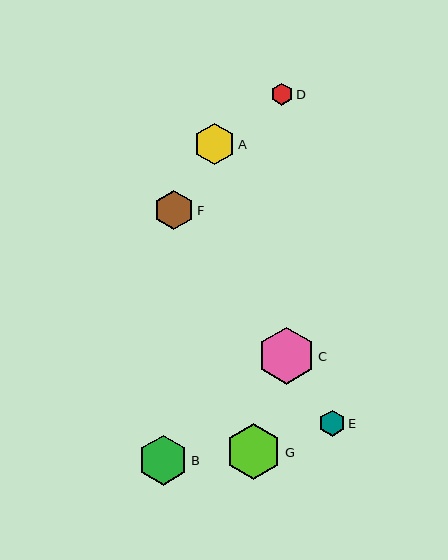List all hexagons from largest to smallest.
From largest to smallest: C, G, B, A, F, E, D.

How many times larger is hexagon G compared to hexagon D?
Hexagon G is approximately 2.6 times the size of hexagon D.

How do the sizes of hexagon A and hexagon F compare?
Hexagon A and hexagon F are approximately the same size.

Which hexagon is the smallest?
Hexagon D is the smallest with a size of approximately 22 pixels.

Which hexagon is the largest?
Hexagon C is the largest with a size of approximately 57 pixels.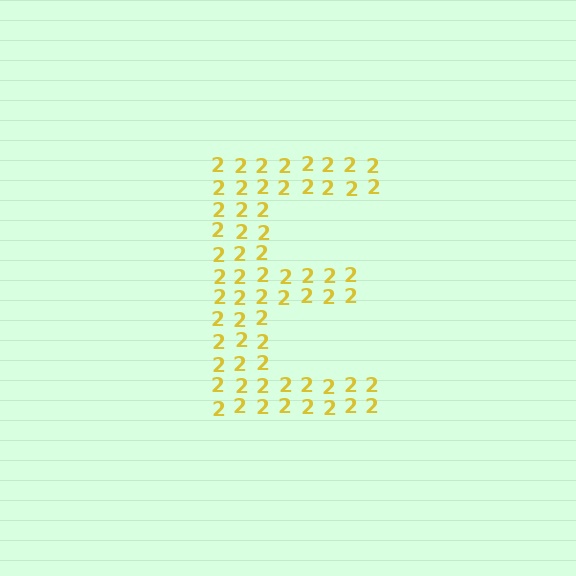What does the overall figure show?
The overall figure shows the letter E.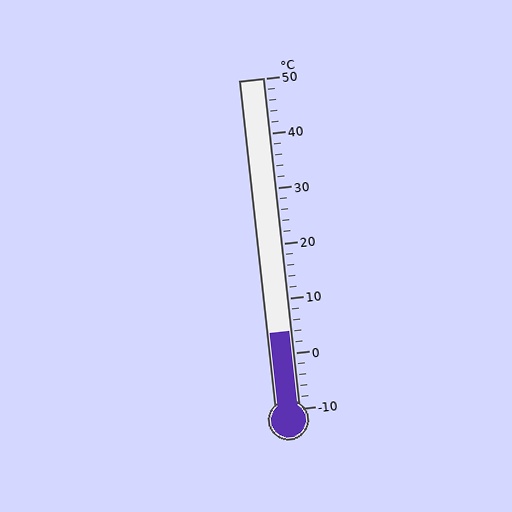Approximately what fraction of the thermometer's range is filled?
The thermometer is filled to approximately 25% of its range.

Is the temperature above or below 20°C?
The temperature is below 20°C.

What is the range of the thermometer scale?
The thermometer scale ranges from -10°C to 50°C.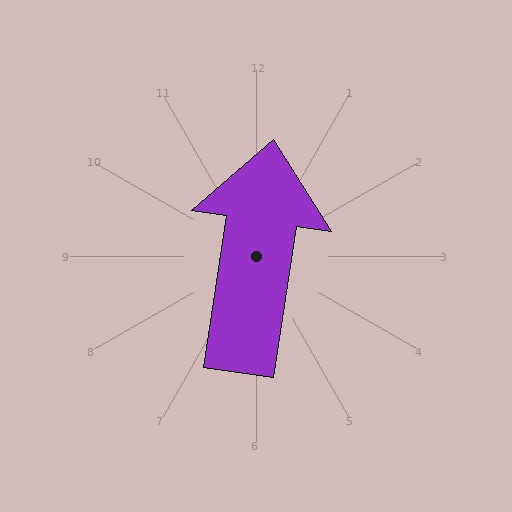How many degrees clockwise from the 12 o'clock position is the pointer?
Approximately 8 degrees.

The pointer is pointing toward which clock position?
Roughly 12 o'clock.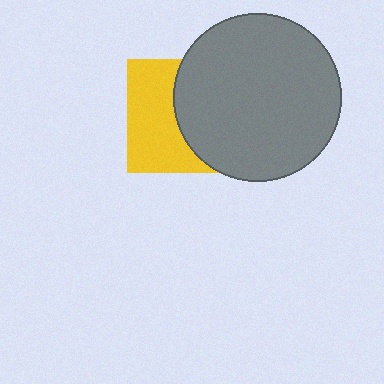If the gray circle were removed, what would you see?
You would see the complete yellow square.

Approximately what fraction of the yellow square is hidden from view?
Roughly 51% of the yellow square is hidden behind the gray circle.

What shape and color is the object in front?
The object in front is a gray circle.